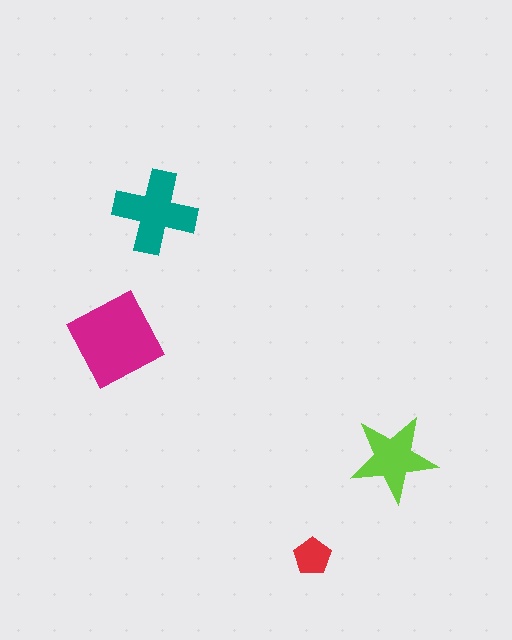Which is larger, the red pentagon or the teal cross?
The teal cross.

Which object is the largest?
The magenta square.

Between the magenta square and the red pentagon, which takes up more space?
The magenta square.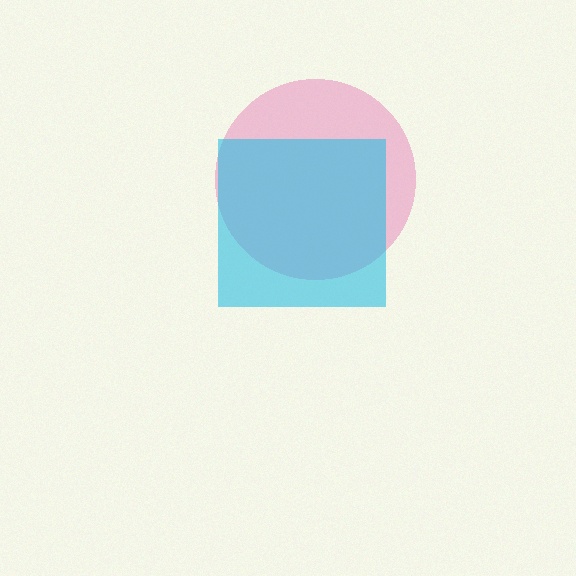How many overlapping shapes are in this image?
There are 2 overlapping shapes in the image.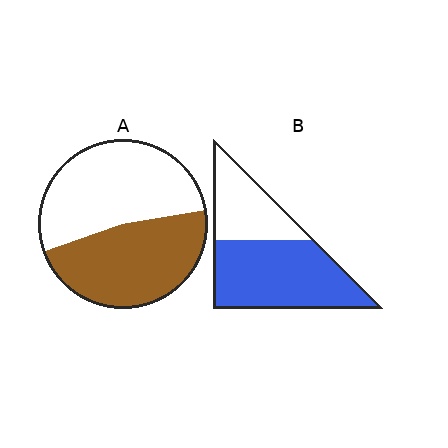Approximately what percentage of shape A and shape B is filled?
A is approximately 45% and B is approximately 65%.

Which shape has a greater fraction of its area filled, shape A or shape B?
Shape B.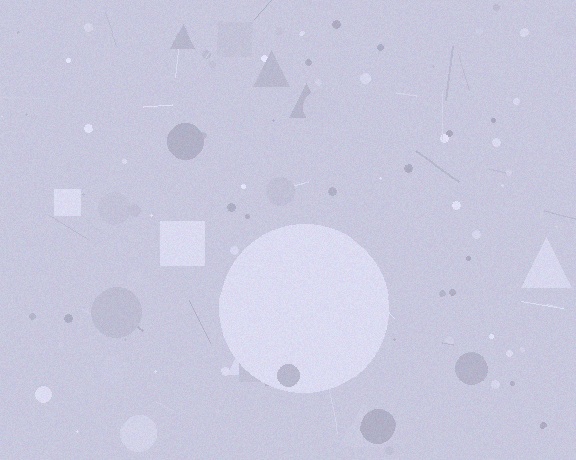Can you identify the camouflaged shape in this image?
The camouflaged shape is a circle.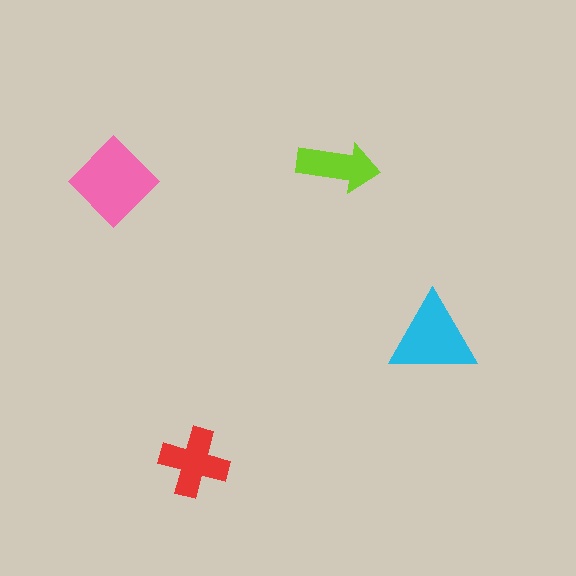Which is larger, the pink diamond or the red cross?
The pink diamond.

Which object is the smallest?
The lime arrow.